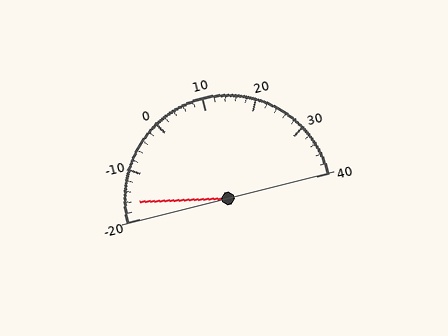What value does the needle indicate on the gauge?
The needle indicates approximately -16.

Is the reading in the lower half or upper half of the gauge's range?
The reading is in the lower half of the range (-20 to 40).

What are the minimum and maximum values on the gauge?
The gauge ranges from -20 to 40.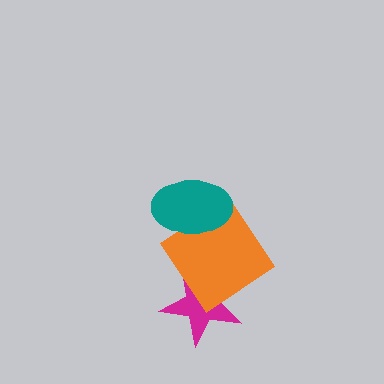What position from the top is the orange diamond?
The orange diamond is 2nd from the top.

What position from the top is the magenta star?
The magenta star is 3rd from the top.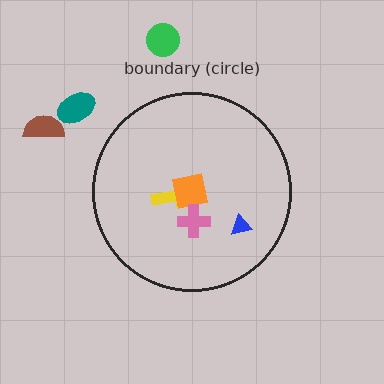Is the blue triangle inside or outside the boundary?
Inside.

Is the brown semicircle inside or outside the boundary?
Outside.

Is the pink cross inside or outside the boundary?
Inside.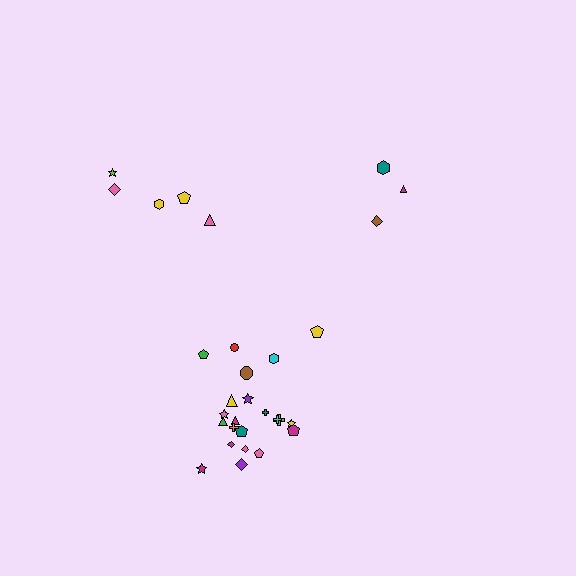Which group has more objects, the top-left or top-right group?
The top-left group.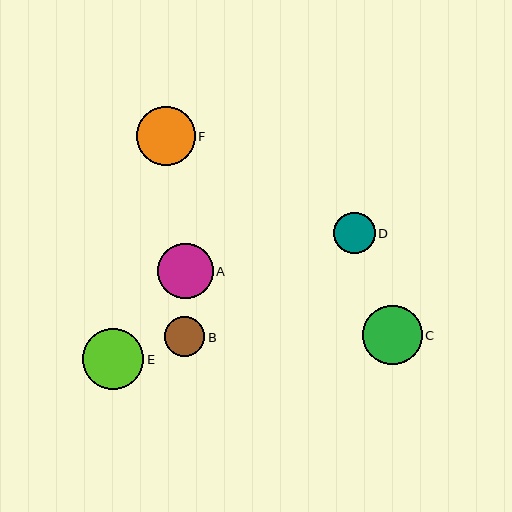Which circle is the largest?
Circle E is the largest with a size of approximately 62 pixels.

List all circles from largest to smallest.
From largest to smallest: E, C, F, A, D, B.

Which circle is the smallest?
Circle B is the smallest with a size of approximately 40 pixels.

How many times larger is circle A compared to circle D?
Circle A is approximately 1.3 times the size of circle D.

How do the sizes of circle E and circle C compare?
Circle E and circle C are approximately the same size.